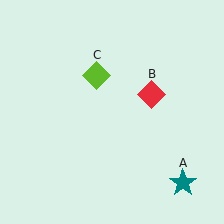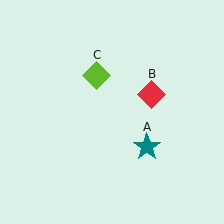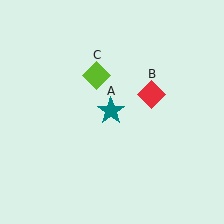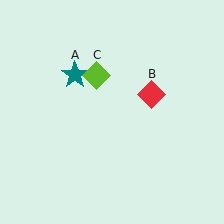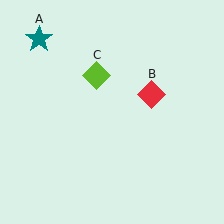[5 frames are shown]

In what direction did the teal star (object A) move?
The teal star (object A) moved up and to the left.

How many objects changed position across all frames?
1 object changed position: teal star (object A).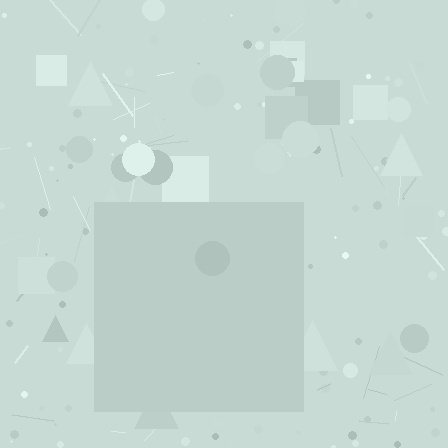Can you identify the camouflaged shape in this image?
The camouflaged shape is a square.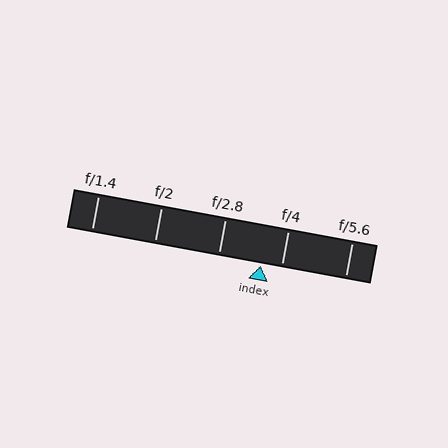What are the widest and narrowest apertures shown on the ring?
The widest aperture shown is f/1.4 and the narrowest is f/5.6.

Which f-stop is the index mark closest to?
The index mark is closest to f/4.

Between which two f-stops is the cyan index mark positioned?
The index mark is between f/2.8 and f/4.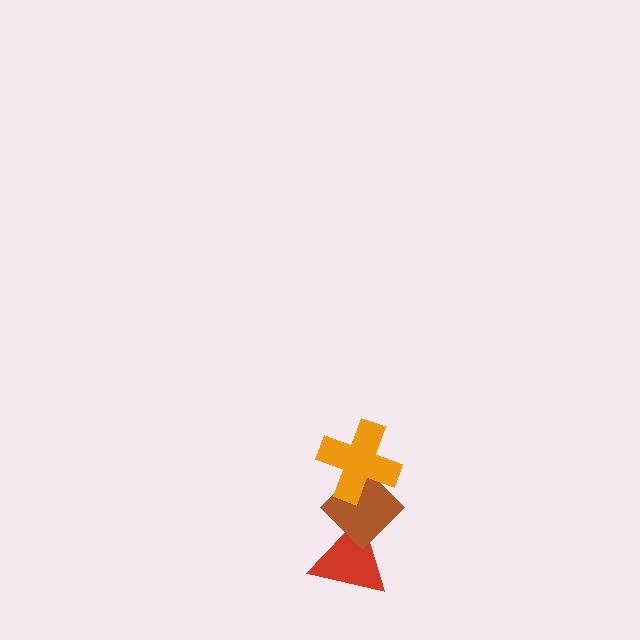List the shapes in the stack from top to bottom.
From top to bottom: the orange cross, the brown diamond, the red triangle.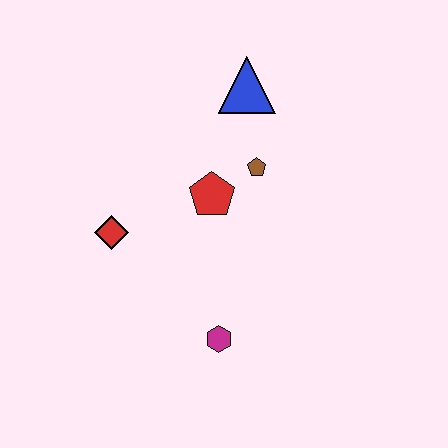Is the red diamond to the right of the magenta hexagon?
No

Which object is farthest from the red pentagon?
The magenta hexagon is farthest from the red pentagon.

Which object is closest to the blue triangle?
The brown pentagon is closest to the blue triangle.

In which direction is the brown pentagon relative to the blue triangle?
The brown pentagon is below the blue triangle.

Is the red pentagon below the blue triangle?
Yes